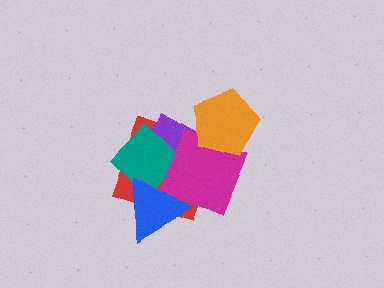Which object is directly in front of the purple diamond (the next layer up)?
The teal diamond is directly in front of the purple diamond.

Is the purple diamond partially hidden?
Yes, it is partially covered by another shape.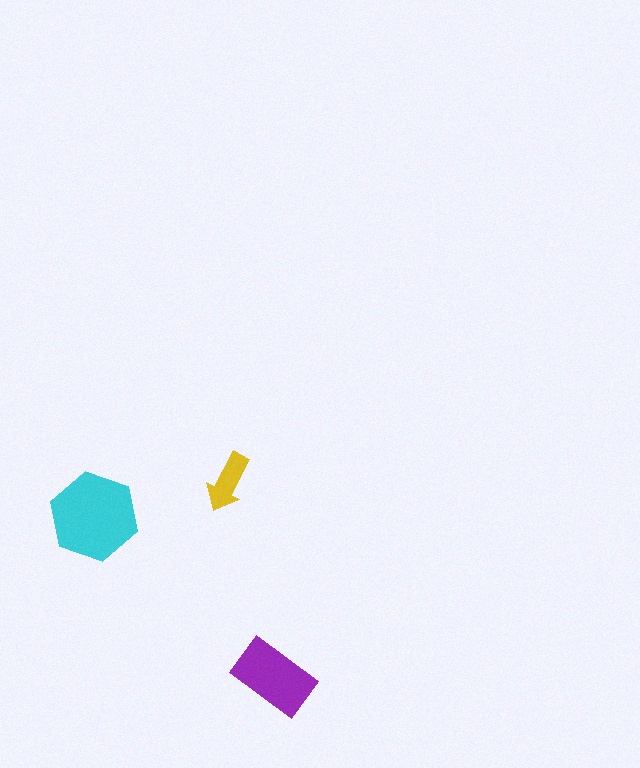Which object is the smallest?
The yellow arrow.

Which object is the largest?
The cyan hexagon.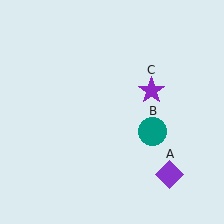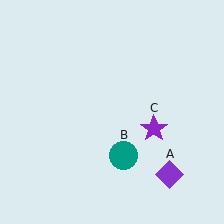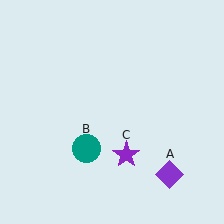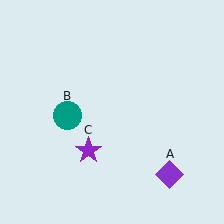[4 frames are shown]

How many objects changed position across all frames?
2 objects changed position: teal circle (object B), purple star (object C).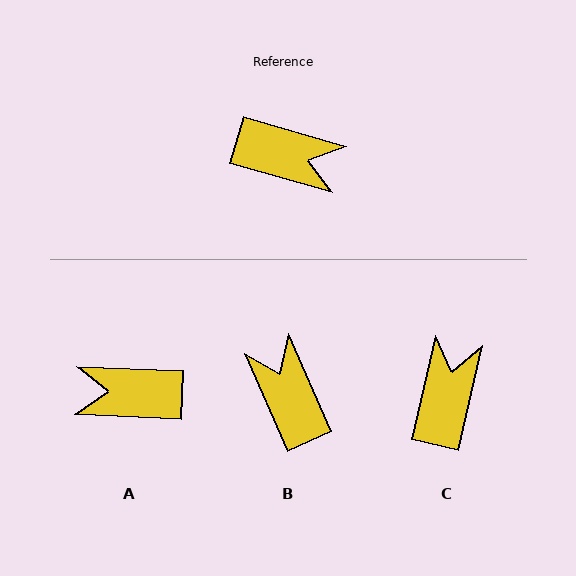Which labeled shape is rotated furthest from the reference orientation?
A, about 167 degrees away.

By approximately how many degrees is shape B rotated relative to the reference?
Approximately 130 degrees counter-clockwise.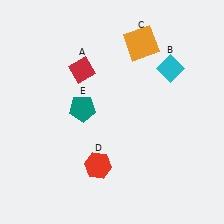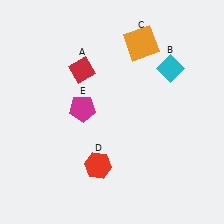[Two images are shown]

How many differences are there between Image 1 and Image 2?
There is 1 difference between the two images.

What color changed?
The pentagon (E) changed from teal in Image 1 to magenta in Image 2.